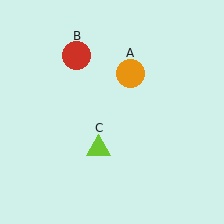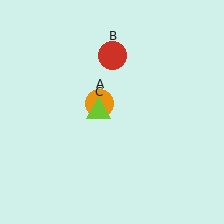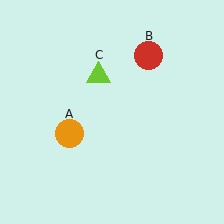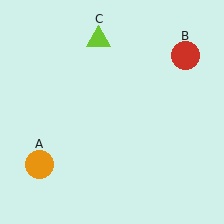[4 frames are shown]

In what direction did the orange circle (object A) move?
The orange circle (object A) moved down and to the left.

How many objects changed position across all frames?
3 objects changed position: orange circle (object A), red circle (object B), lime triangle (object C).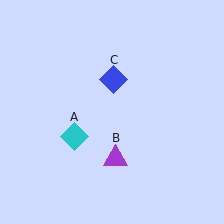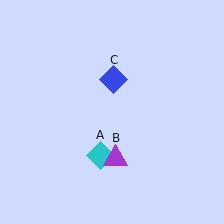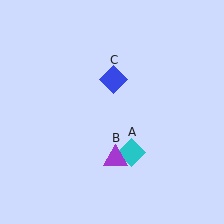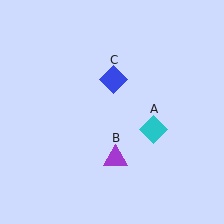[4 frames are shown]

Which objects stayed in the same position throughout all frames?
Purple triangle (object B) and blue diamond (object C) remained stationary.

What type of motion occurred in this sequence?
The cyan diamond (object A) rotated counterclockwise around the center of the scene.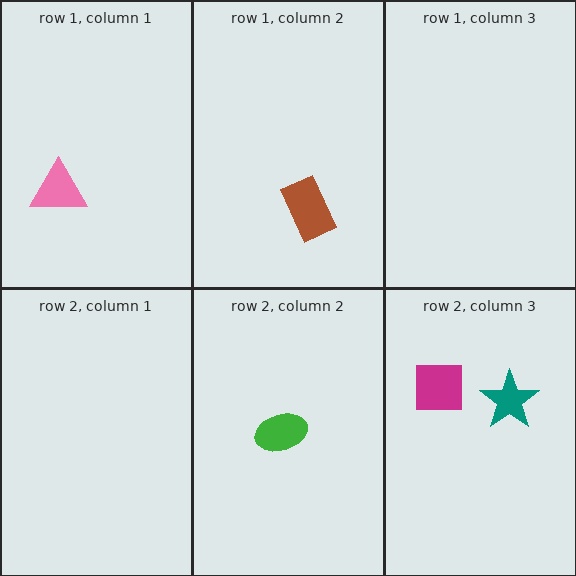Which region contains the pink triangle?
The row 1, column 1 region.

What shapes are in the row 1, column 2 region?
The brown rectangle.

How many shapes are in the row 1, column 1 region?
1.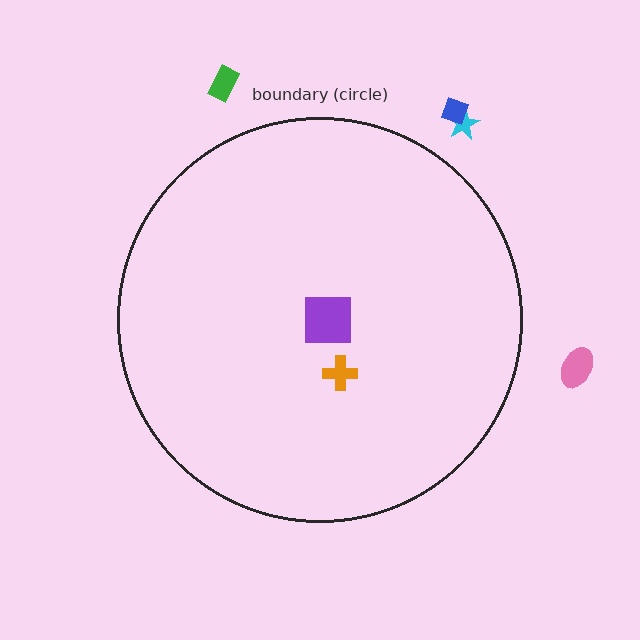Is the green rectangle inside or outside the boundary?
Outside.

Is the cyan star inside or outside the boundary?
Outside.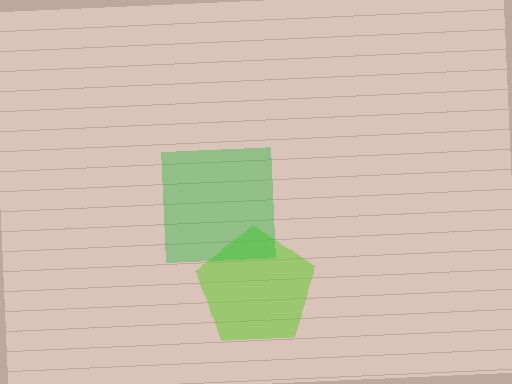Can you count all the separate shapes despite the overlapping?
Yes, there are 2 separate shapes.